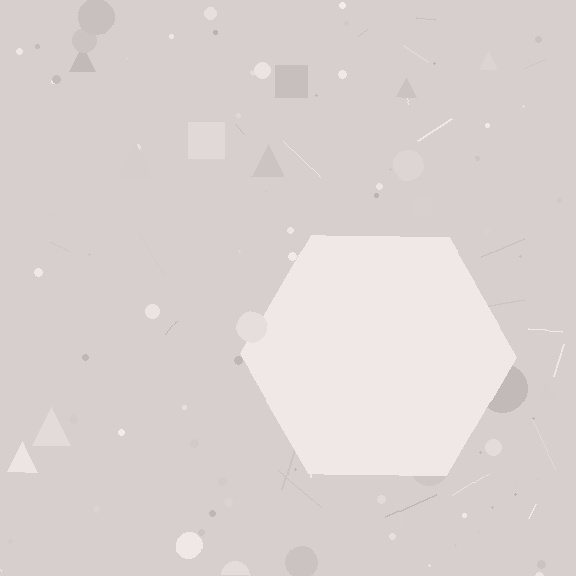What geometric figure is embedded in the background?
A hexagon is embedded in the background.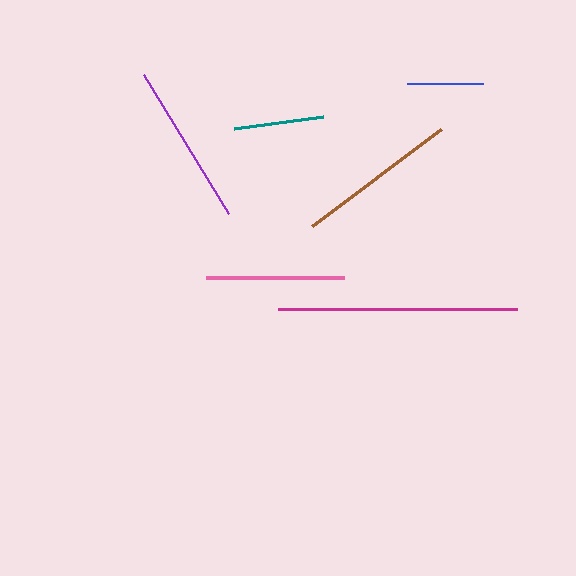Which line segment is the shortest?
The blue line is the shortest at approximately 76 pixels.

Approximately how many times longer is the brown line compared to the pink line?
The brown line is approximately 1.2 times the length of the pink line.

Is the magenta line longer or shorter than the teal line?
The magenta line is longer than the teal line.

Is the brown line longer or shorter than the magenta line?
The magenta line is longer than the brown line.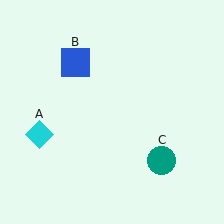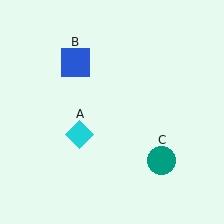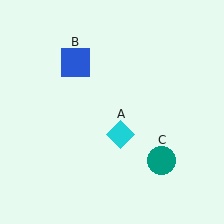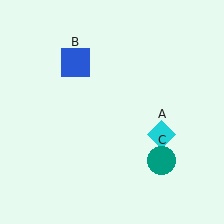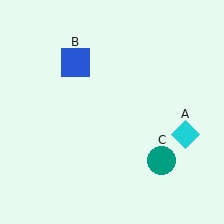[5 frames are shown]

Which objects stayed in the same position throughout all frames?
Blue square (object B) and teal circle (object C) remained stationary.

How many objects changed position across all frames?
1 object changed position: cyan diamond (object A).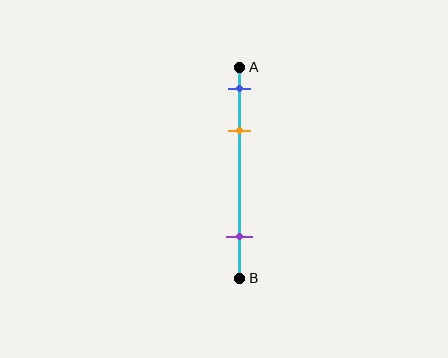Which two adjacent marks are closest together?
The blue and orange marks are the closest adjacent pair.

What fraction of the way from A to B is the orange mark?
The orange mark is approximately 30% (0.3) of the way from A to B.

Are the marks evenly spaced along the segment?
No, the marks are not evenly spaced.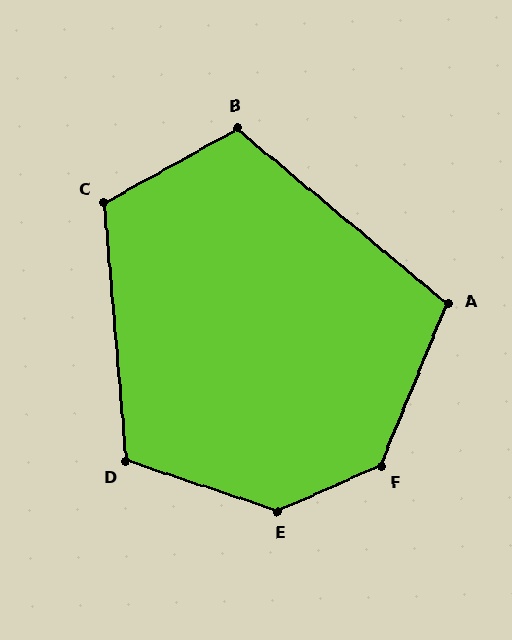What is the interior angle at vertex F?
Approximately 136 degrees (obtuse).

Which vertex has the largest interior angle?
E, at approximately 138 degrees.